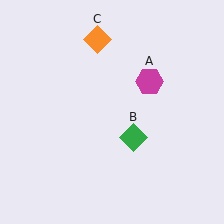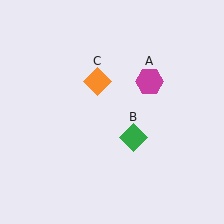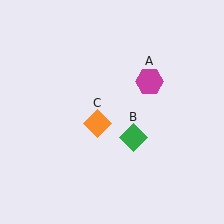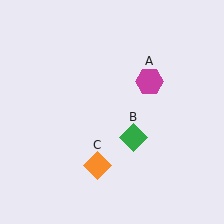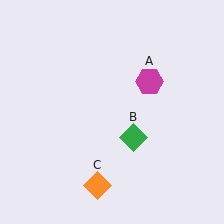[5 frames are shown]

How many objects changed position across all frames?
1 object changed position: orange diamond (object C).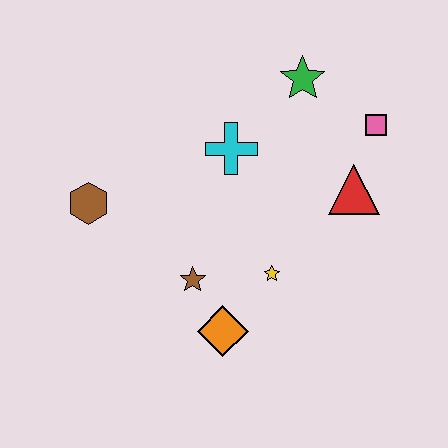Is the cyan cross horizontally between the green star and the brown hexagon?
Yes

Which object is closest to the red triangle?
The pink square is closest to the red triangle.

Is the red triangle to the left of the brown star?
No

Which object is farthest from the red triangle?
The brown hexagon is farthest from the red triangle.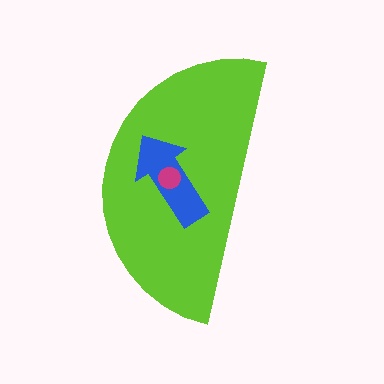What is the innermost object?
The magenta circle.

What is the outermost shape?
The lime semicircle.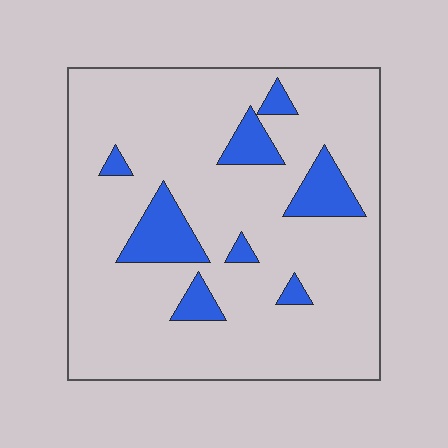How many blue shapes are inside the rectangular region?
8.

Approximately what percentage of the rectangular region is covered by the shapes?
Approximately 15%.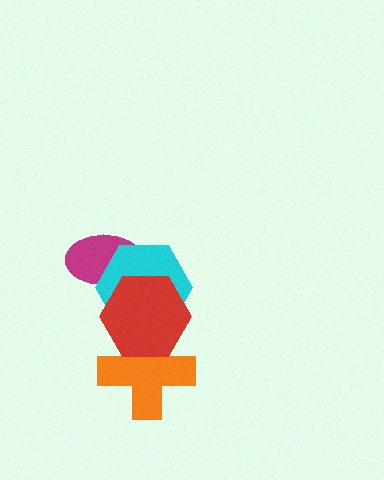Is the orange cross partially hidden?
Yes, it is partially covered by another shape.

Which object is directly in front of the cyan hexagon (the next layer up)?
The orange cross is directly in front of the cyan hexagon.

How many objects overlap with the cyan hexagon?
3 objects overlap with the cyan hexagon.